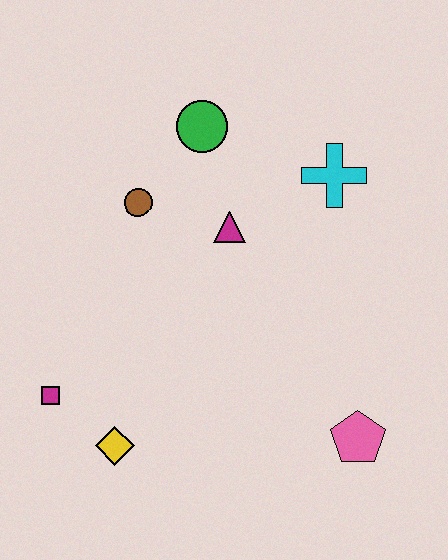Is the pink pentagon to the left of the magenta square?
No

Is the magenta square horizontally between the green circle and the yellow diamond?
No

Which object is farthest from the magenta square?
The cyan cross is farthest from the magenta square.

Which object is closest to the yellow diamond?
The magenta square is closest to the yellow diamond.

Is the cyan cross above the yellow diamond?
Yes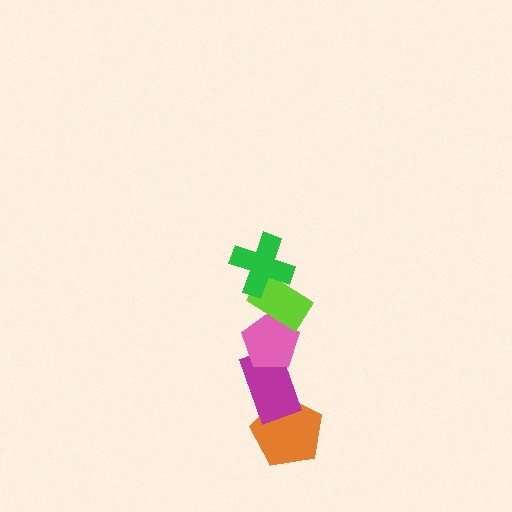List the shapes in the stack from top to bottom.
From top to bottom: the green cross, the lime rectangle, the pink pentagon, the magenta rectangle, the orange pentagon.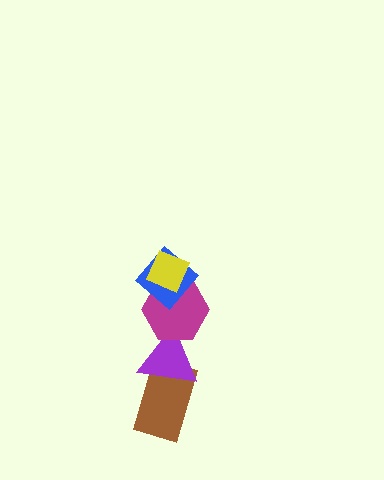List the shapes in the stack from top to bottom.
From top to bottom: the yellow diamond, the blue diamond, the magenta hexagon, the purple triangle, the brown rectangle.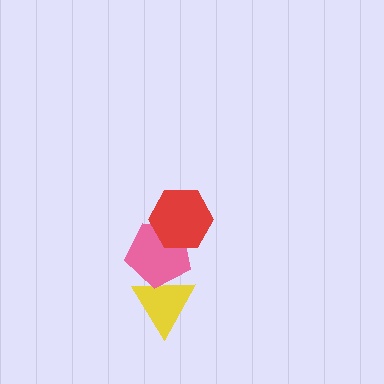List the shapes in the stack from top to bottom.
From top to bottom: the red hexagon, the pink pentagon, the yellow triangle.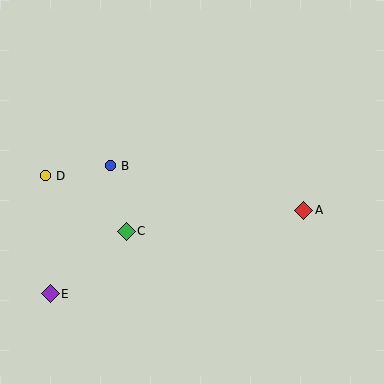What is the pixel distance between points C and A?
The distance between C and A is 179 pixels.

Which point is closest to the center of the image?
Point C at (126, 231) is closest to the center.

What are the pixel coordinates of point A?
Point A is at (304, 210).